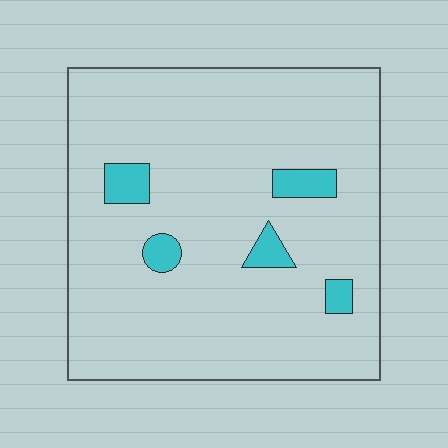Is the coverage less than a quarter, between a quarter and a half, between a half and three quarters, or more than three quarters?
Less than a quarter.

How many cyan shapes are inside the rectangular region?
5.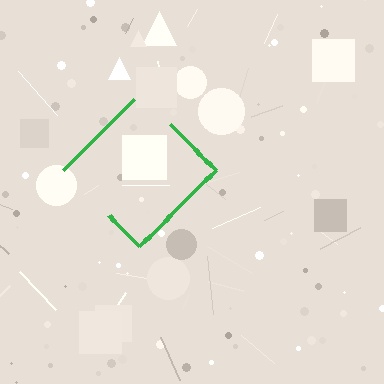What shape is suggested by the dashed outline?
The dashed outline suggests a diamond.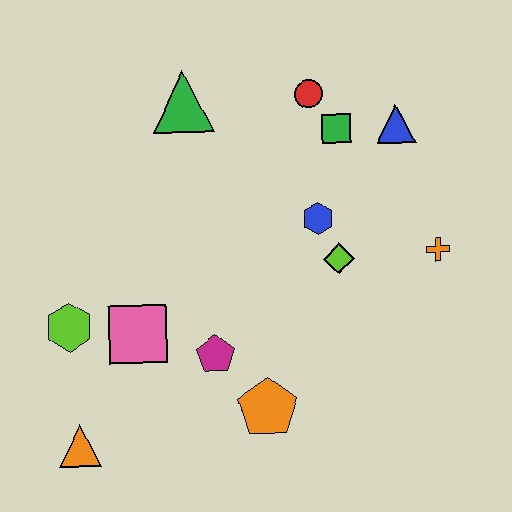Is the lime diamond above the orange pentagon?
Yes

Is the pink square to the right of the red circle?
No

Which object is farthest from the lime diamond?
The orange triangle is farthest from the lime diamond.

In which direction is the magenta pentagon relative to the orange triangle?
The magenta pentagon is to the right of the orange triangle.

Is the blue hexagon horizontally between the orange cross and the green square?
No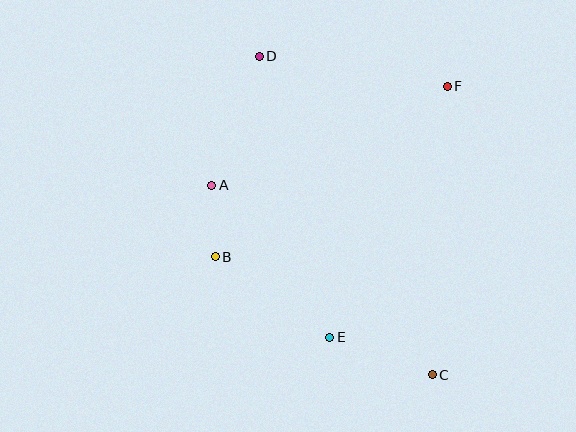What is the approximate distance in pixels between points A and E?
The distance between A and E is approximately 192 pixels.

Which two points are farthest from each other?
Points C and D are farthest from each other.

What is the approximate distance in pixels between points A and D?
The distance between A and D is approximately 138 pixels.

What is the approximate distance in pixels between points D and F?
The distance between D and F is approximately 190 pixels.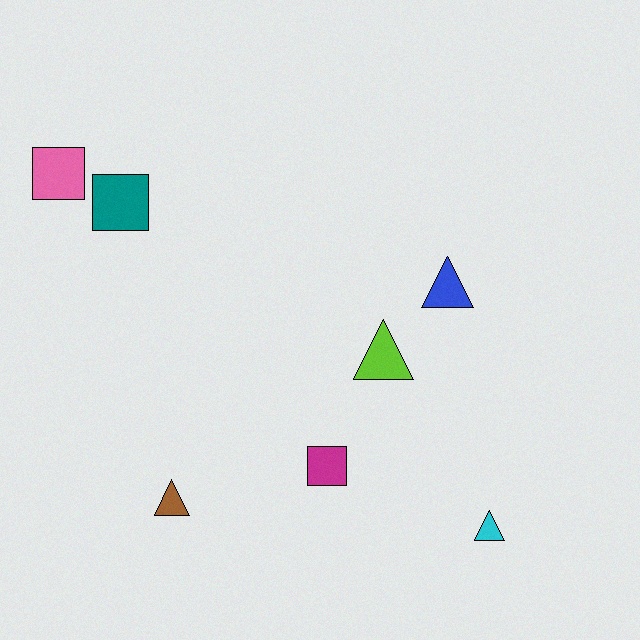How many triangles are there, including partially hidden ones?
There are 4 triangles.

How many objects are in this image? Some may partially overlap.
There are 7 objects.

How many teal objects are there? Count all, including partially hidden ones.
There is 1 teal object.